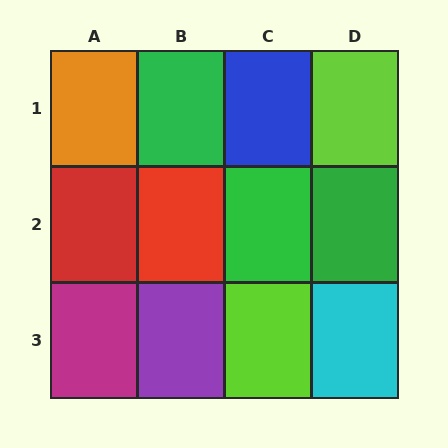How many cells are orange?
1 cell is orange.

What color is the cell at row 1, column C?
Blue.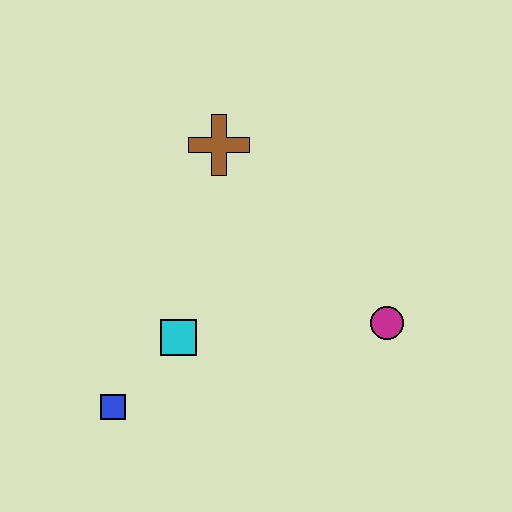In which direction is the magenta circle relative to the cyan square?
The magenta circle is to the right of the cyan square.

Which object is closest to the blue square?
The cyan square is closest to the blue square.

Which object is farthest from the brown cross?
The blue square is farthest from the brown cross.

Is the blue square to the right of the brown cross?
No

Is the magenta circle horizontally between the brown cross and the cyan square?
No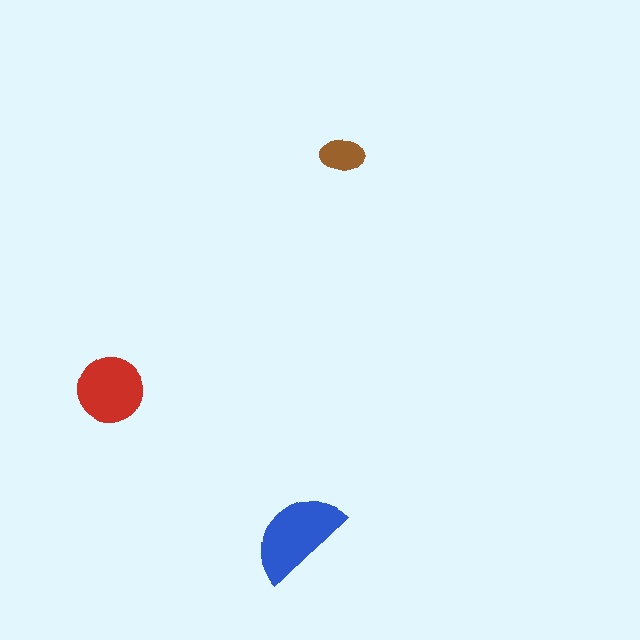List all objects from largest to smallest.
The blue semicircle, the red circle, the brown ellipse.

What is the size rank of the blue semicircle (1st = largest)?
1st.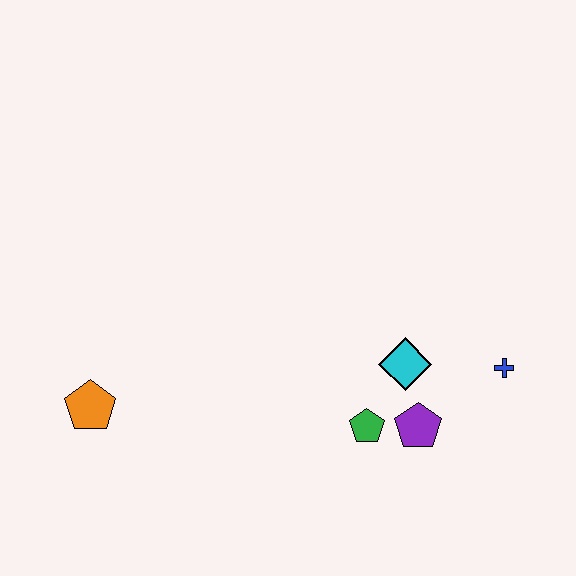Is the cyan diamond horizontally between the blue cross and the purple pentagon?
No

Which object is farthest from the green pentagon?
The orange pentagon is farthest from the green pentagon.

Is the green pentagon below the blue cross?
Yes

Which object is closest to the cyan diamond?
The purple pentagon is closest to the cyan diamond.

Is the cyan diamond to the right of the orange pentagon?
Yes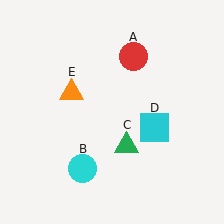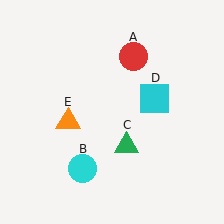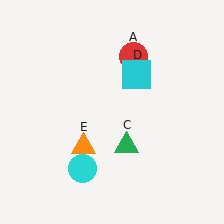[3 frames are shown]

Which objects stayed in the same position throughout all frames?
Red circle (object A) and cyan circle (object B) and green triangle (object C) remained stationary.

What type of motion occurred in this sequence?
The cyan square (object D), orange triangle (object E) rotated counterclockwise around the center of the scene.